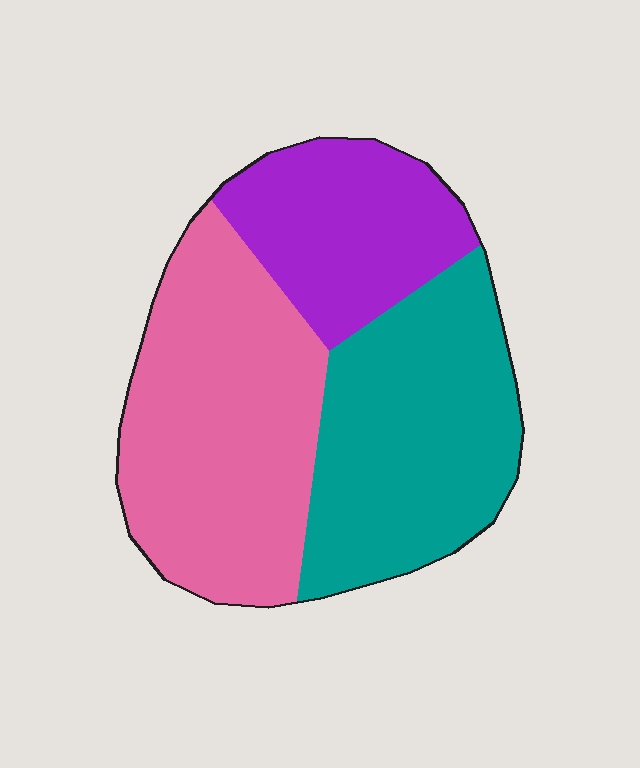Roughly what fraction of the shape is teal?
Teal takes up between a third and a half of the shape.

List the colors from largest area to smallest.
From largest to smallest: pink, teal, purple.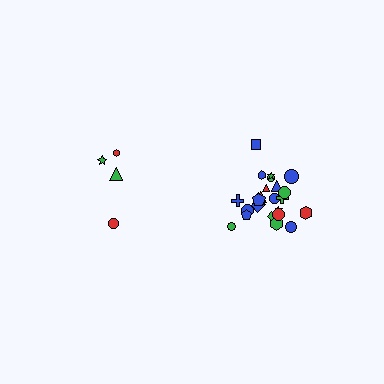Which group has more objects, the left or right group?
The right group.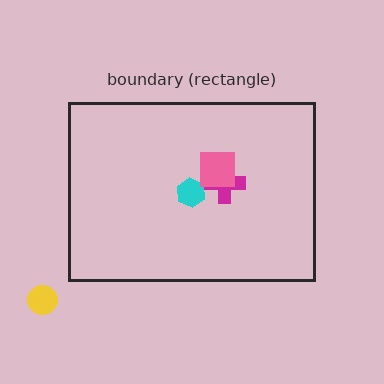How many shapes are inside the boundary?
3 inside, 1 outside.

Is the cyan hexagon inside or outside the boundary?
Inside.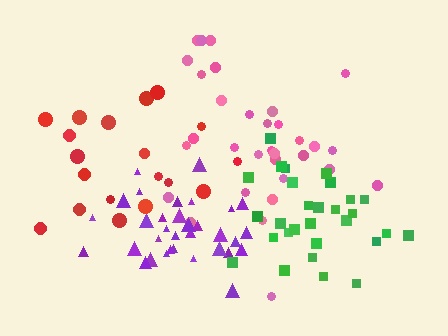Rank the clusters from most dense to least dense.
purple, green, pink, red.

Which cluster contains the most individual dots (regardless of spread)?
Pink (33).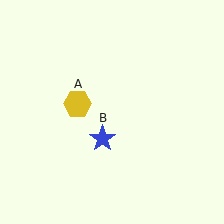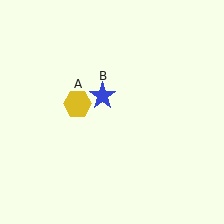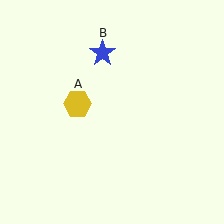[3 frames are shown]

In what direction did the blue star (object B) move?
The blue star (object B) moved up.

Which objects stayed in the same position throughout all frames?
Yellow hexagon (object A) remained stationary.